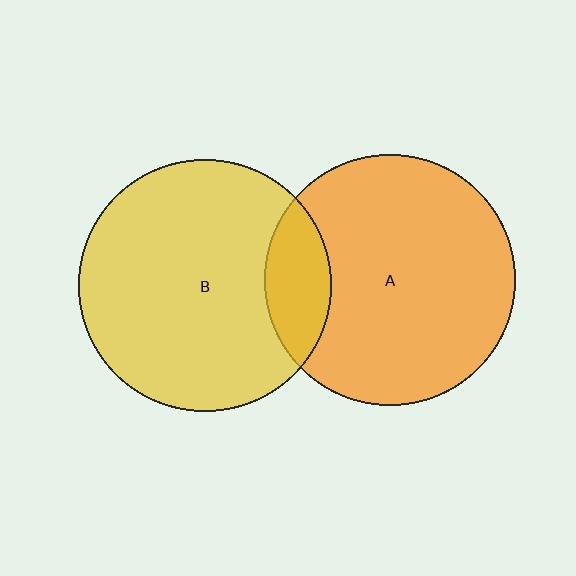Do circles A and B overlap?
Yes.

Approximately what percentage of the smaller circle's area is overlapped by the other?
Approximately 15%.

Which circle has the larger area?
Circle B (yellow).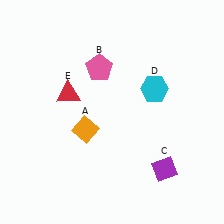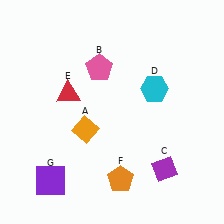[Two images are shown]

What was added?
An orange pentagon (F), a purple square (G) were added in Image 2.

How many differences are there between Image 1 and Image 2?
There are 2 differences between the two images.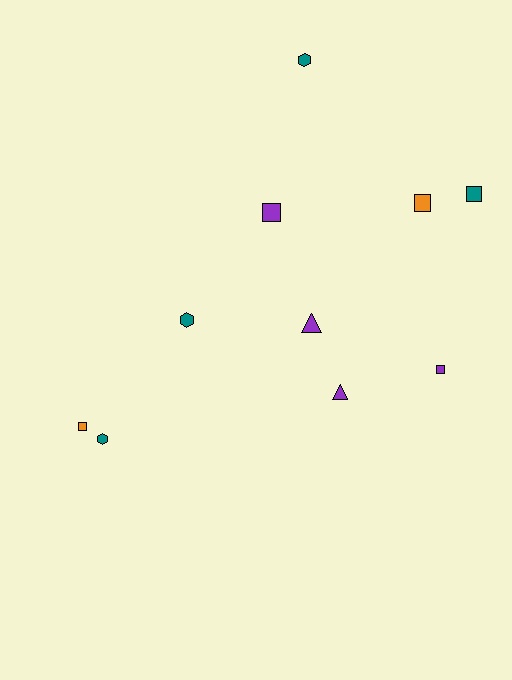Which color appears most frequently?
Teal, with 4 objects.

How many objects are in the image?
There are 10 objects.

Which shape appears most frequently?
Square, with 5 objects.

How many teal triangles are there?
There are no teal triangles.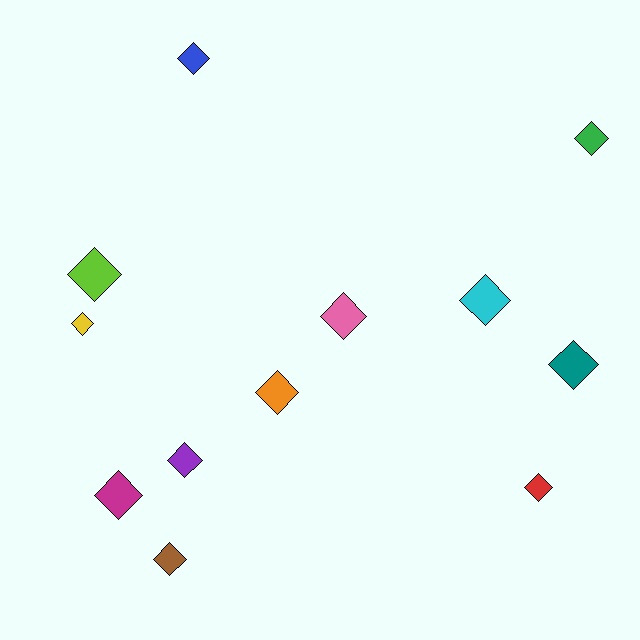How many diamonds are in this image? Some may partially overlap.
There are 12 diamonds.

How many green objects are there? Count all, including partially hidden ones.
There is 1 green object.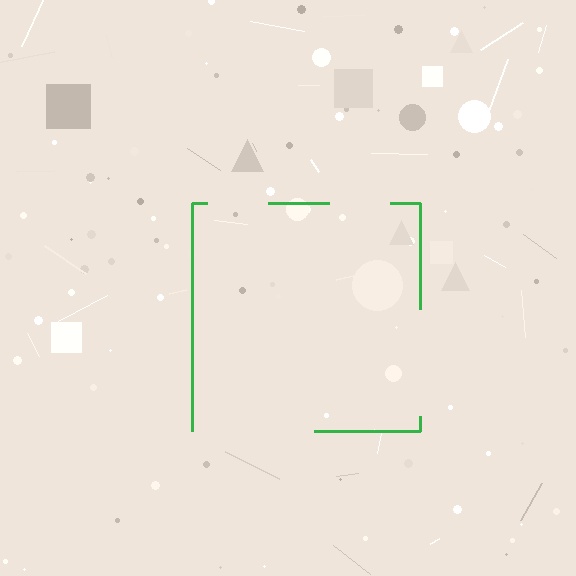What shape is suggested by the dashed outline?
The dashed outline suggests a square.